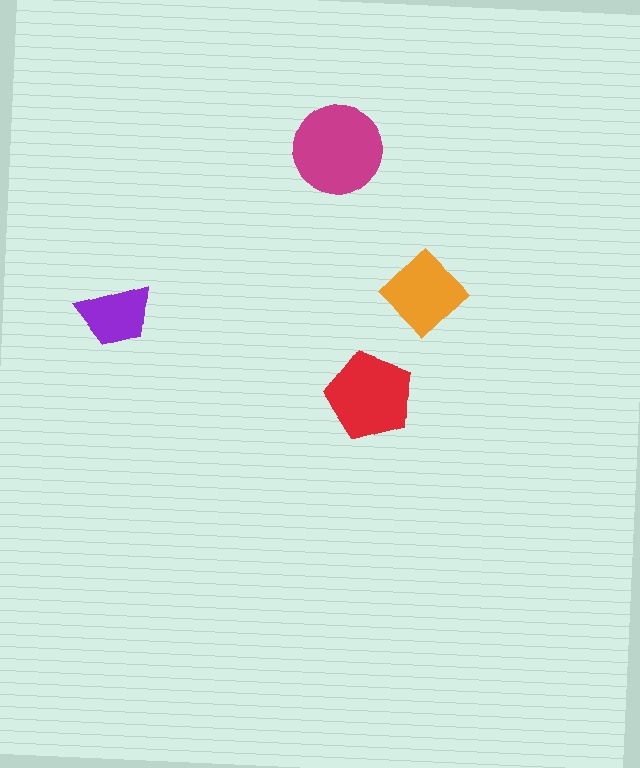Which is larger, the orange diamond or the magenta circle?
The magenta circle.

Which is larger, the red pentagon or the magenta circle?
The magenta circle.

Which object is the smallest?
The purple trapezoid.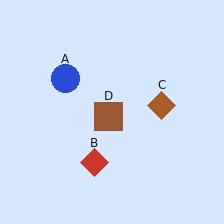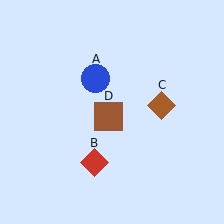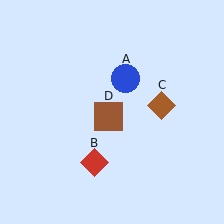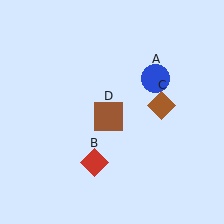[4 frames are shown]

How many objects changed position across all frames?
1 object changed position: blue circle (object A).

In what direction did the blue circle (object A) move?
The blue circle (object A) moved right.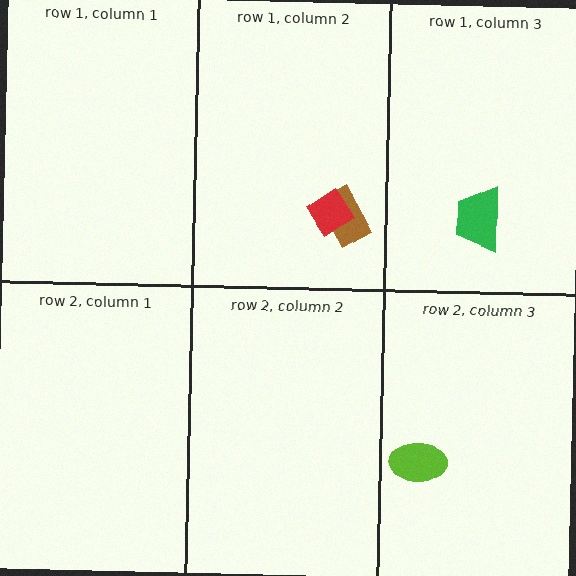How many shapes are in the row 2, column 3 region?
1.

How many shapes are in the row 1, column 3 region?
1.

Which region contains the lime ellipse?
The row 2, column 3 region.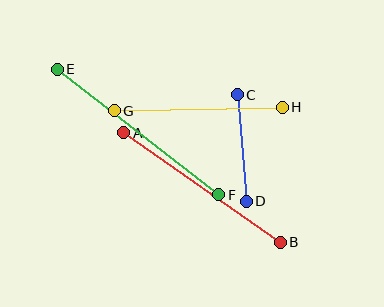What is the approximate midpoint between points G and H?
The midpoint is at approximately (198, 109) pixels.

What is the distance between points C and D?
The distance is approximately 107 pixels.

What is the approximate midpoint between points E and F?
The midpoint is at approximately (138, 132) pixels.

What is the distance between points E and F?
The distance is approximately 205 pixels.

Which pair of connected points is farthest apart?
Points E and F are farthest apart.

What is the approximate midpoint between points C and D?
The midpoint is at approximately (242, 148) pixels.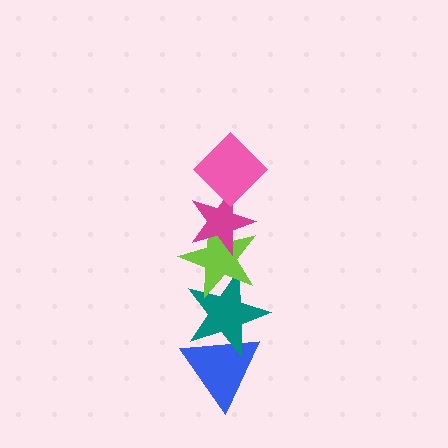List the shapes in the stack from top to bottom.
From top to bottom: the pink diamond, the magenta star, the lime star, the teal star, the blue triangle.